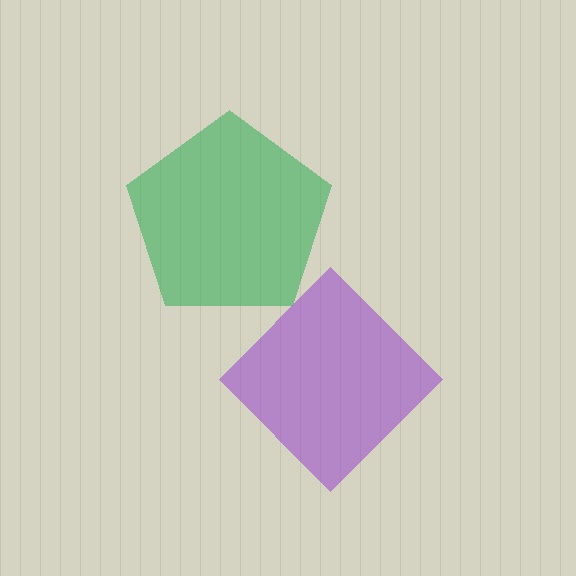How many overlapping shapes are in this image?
There are 2 overlapping shapes in the image.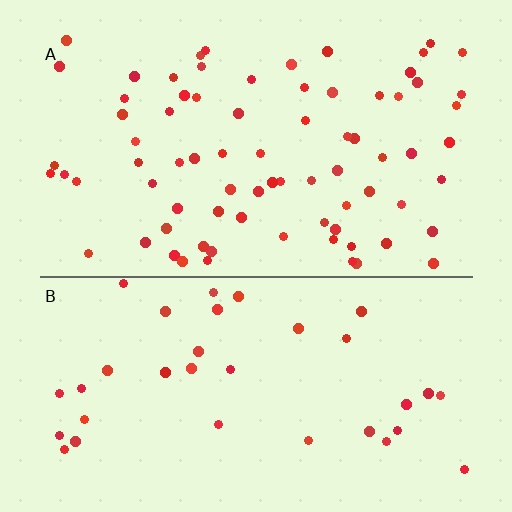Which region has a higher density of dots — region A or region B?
A (the top).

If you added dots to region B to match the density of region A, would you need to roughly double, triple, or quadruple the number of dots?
Approximately double.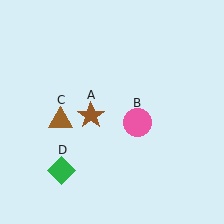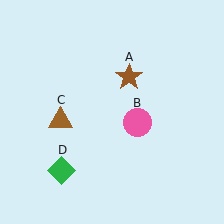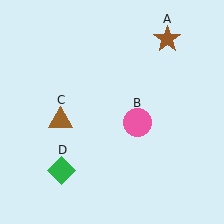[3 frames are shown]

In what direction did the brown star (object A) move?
The brown star (object A) moved up and to the right.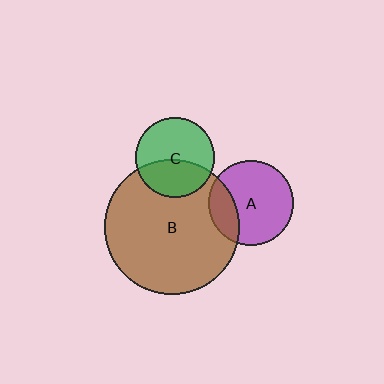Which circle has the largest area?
Circle B (brown).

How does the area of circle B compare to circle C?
Approximately 2.9 times.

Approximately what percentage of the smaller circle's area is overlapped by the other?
Approximately 25%.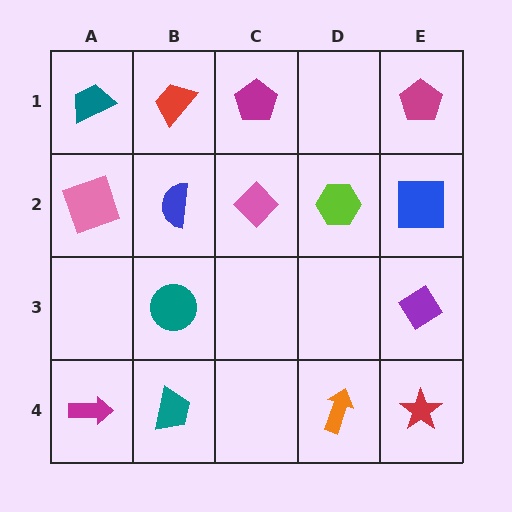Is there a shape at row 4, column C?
No, that cell is empty.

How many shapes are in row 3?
2 shapes.